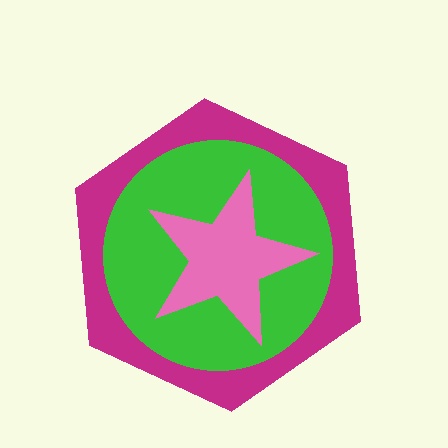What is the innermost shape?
The pink star.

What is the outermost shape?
The magenta hexagon.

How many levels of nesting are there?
3.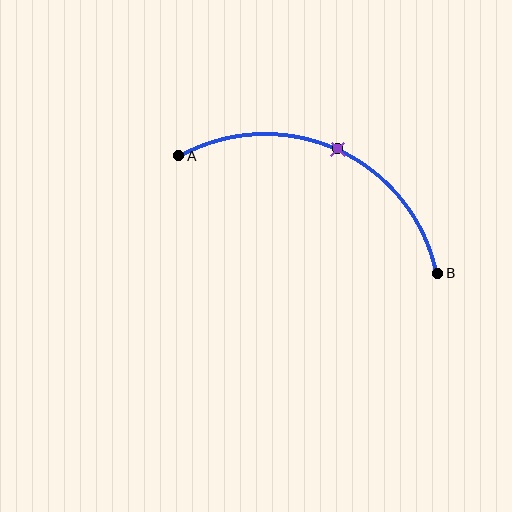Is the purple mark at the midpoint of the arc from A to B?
Yes. The purple mark lies on the arc at equal arc-length from both A and B — it is the arc midpoint.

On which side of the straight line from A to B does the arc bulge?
The arc bulges above the straight line connecting A and B.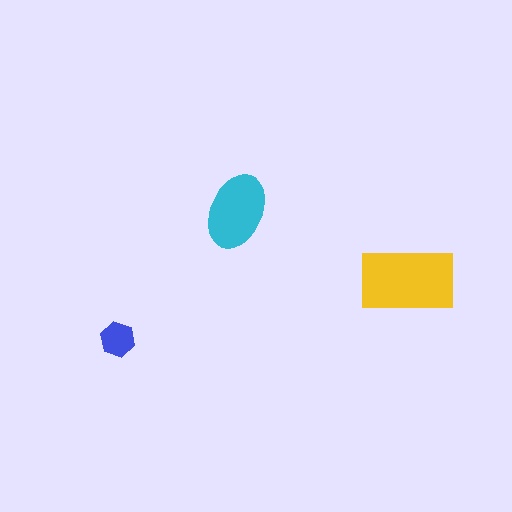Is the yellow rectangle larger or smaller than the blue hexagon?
Larger.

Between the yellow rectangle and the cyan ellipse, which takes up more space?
The yellow rectangle.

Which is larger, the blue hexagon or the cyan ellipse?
The cyan ellipse.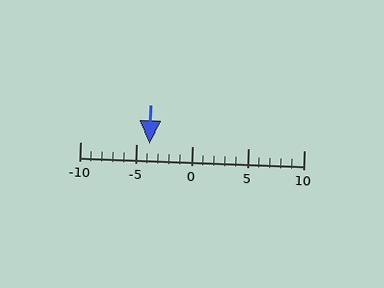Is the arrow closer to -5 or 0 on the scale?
The arrow is closer to -5.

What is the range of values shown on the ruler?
The ruler shows values from -10 to 10.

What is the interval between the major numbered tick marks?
The major tick marks are spaced 5 units apart.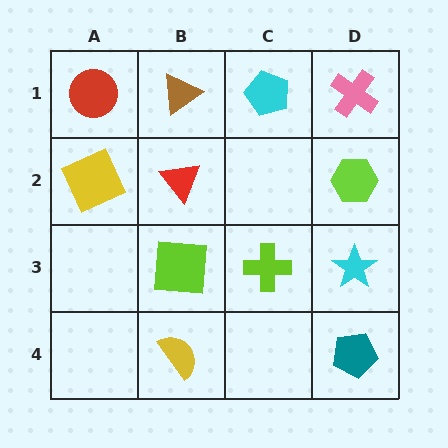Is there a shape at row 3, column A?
No, that cell is empty.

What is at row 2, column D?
A lime hexagon.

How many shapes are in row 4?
2 shapes.